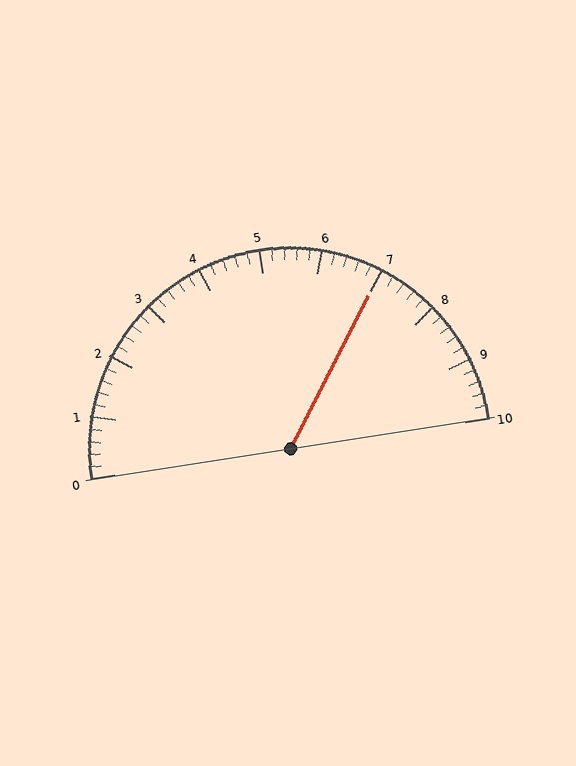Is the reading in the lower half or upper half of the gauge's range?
The reading is in the upper half of the range (0 to 10).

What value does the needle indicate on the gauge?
The needle indicates approximately 7.0.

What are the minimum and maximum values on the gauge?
The gauge ranges from 0 to 10.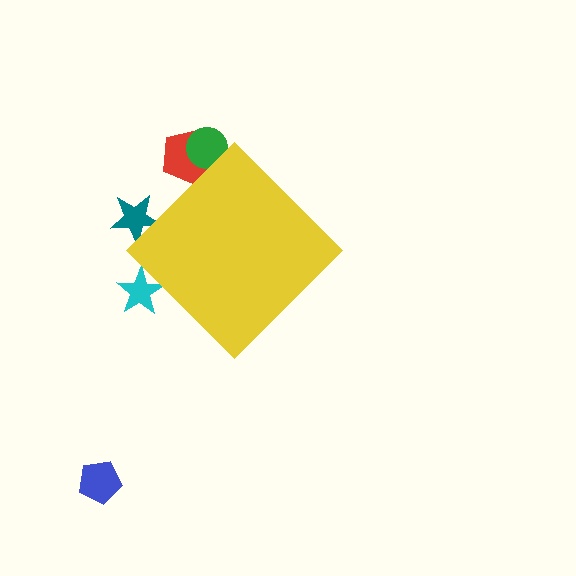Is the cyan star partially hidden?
Yes, the cyan star is partially hidden behind the yellow diamond.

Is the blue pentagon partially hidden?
No, the blue pentagon is fully visible.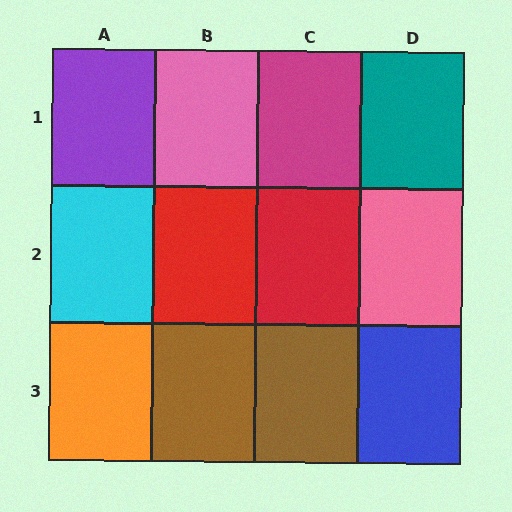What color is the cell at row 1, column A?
Purple.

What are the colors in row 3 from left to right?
Orange, brown, brown, blue.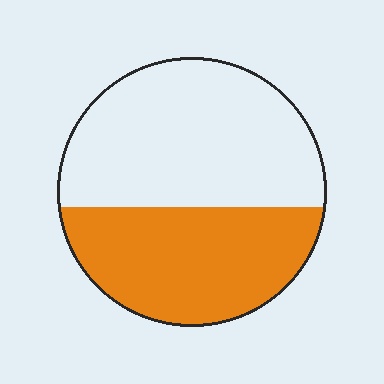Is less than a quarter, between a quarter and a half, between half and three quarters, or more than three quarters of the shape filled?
Between a quarter and a half.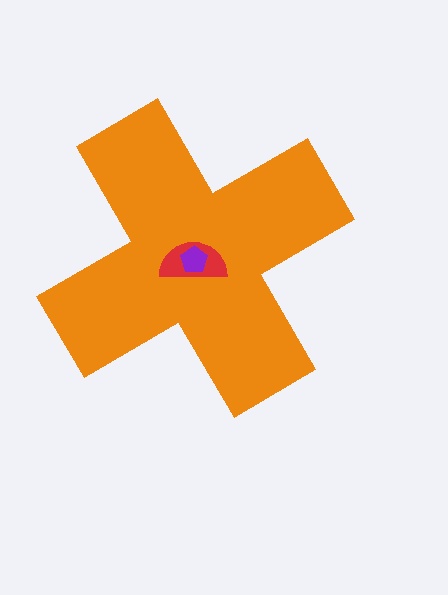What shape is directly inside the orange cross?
The red semicircle.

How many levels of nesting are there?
3.